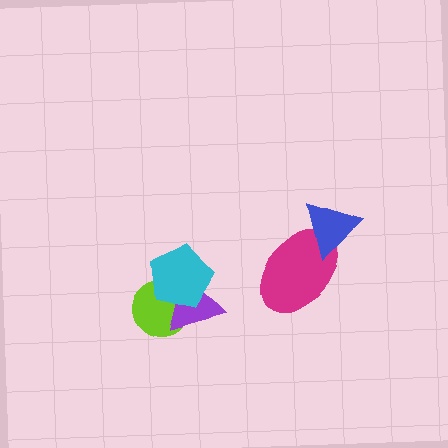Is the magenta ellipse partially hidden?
Yes, it is partially covered by another shape.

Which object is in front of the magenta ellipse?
The blue triangle is in front of the magenta ellipse.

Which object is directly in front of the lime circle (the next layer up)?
The purple triangle is directly in front of the lime circle.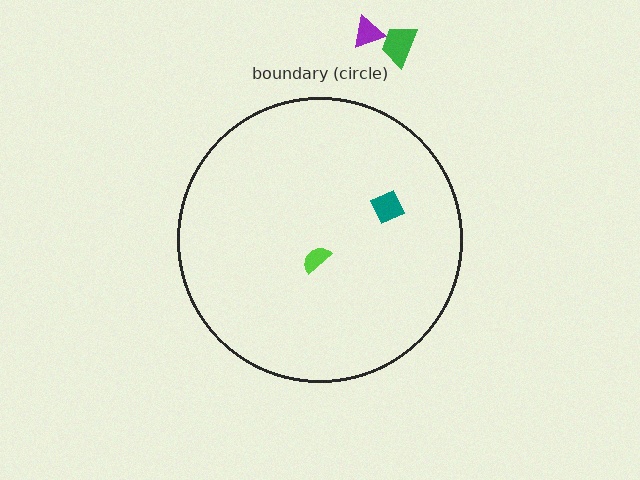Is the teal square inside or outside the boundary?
Inside.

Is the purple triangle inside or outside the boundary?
Outside.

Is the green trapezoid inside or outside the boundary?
Outside.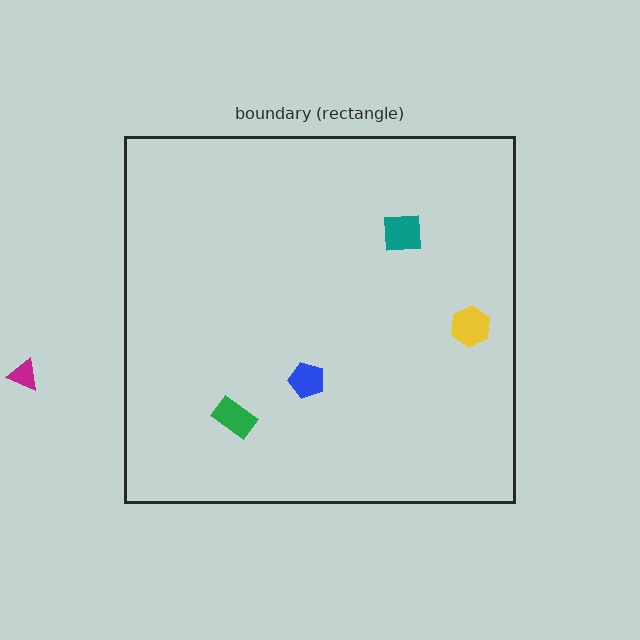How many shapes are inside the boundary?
4 inside, 1 outside.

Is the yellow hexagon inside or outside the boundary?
Inside.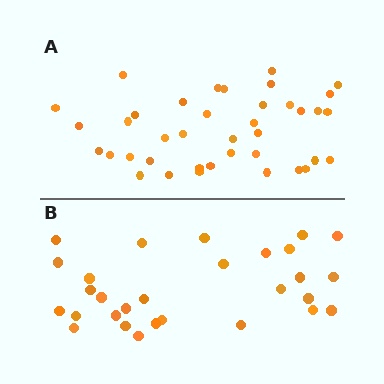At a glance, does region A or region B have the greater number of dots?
Region A (the top region) has more dots.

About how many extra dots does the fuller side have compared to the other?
Region A has roughly 10 or so more dots than region B.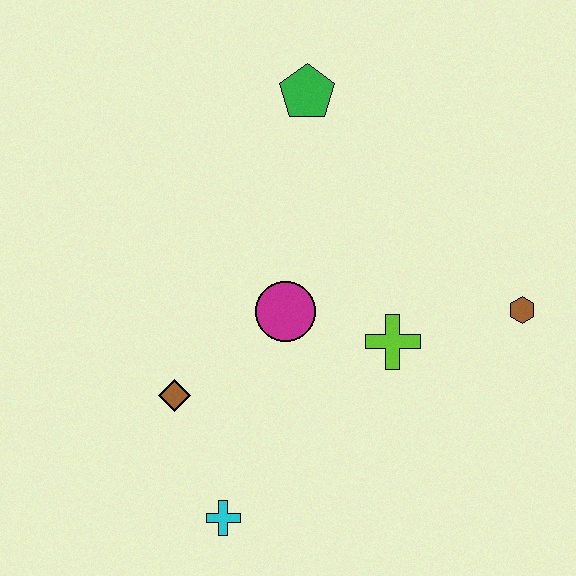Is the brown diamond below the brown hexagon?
Yes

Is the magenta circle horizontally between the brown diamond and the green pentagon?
Yes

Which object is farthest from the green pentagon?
The cyan cross is farthest from the green pentagon.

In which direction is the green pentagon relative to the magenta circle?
The green pentagon is above the magenta circle.